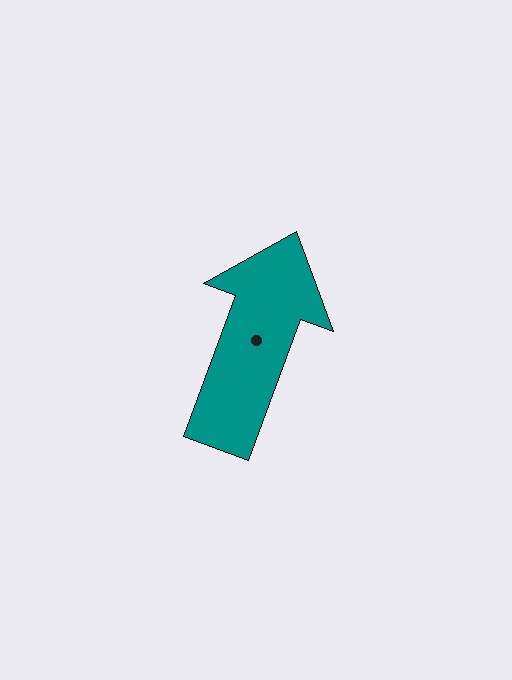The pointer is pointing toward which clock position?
Roughly 1 o'clock.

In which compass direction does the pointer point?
North.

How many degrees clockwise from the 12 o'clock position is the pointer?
Approximately 20 degrees.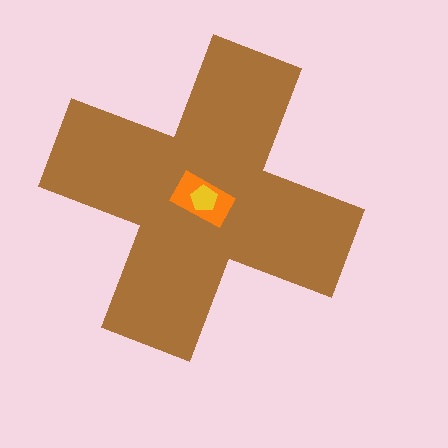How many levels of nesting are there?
3.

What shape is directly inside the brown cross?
The orange rectangle.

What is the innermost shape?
The yellow pentagon.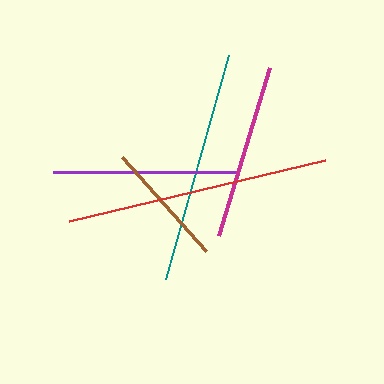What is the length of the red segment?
The red segment is approximately 263 pixels long.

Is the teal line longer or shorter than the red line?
The red line is longer than the teal line.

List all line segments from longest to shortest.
From longest to shortest: red, teal, purple, magenta, brown.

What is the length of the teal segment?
The teal segment is approximately 232 pixels long.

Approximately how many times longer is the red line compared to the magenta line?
The red line is approximately 1.5 times the length of the magenta line.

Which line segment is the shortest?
The brown line is the shortest at approximately 127 pixels.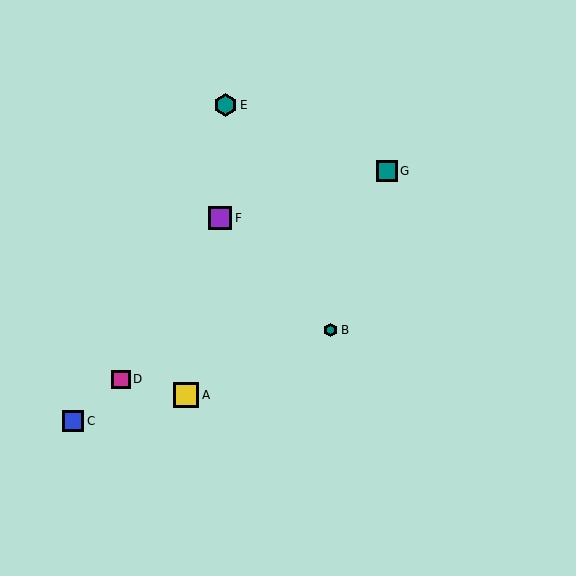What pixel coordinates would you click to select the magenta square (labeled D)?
Click at (121, 379) to select the magenta square D.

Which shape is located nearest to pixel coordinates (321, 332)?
The teal hexagon (labeled B) at (331, 330) is nearest to that location.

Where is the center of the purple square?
The center of the purple square is at (220, 218).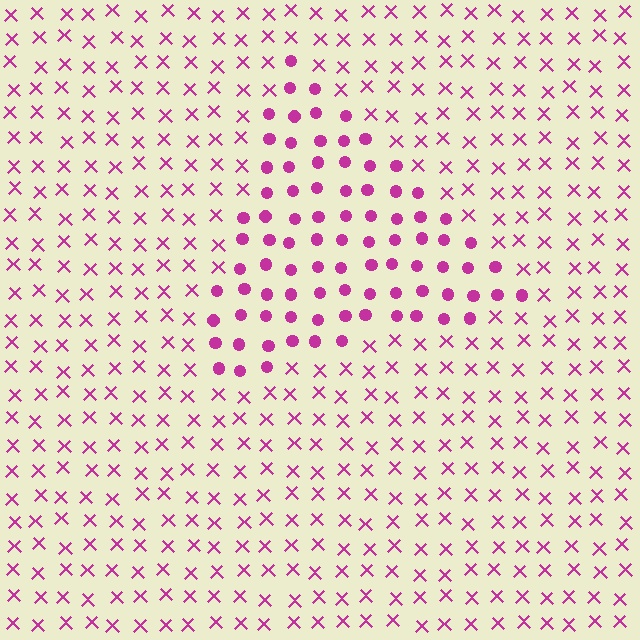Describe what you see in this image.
The image is filled with small magenta elements arranged in a uniform grid. A triangle-shaped region contains circles, while the surrounding area contains X marks. The boundary is defined purely by the change in element shape.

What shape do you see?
I see a triangle.